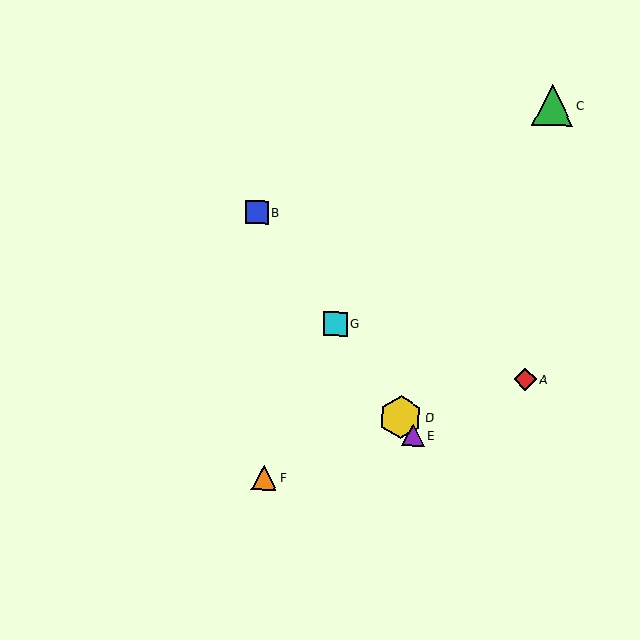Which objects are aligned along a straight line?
Objects B, D, E, G are aligned along a straight line.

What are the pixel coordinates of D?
Object D is at (401, 417).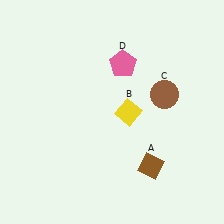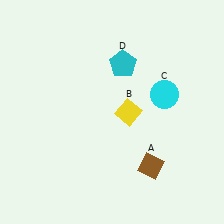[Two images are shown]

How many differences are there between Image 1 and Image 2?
There are 2 differences between the two images.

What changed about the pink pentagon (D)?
In Image 1, D is pink. In Image 2, it changed to cyan.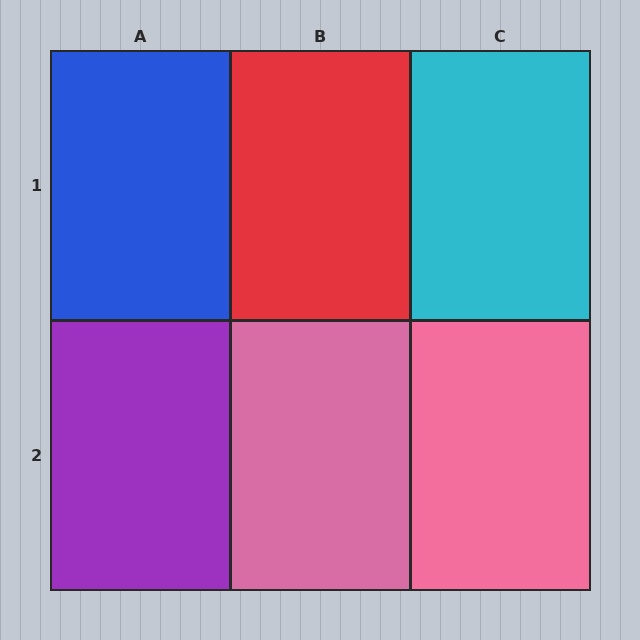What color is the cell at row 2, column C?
Pink.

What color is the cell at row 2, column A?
Purple.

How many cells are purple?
1 cell is purple.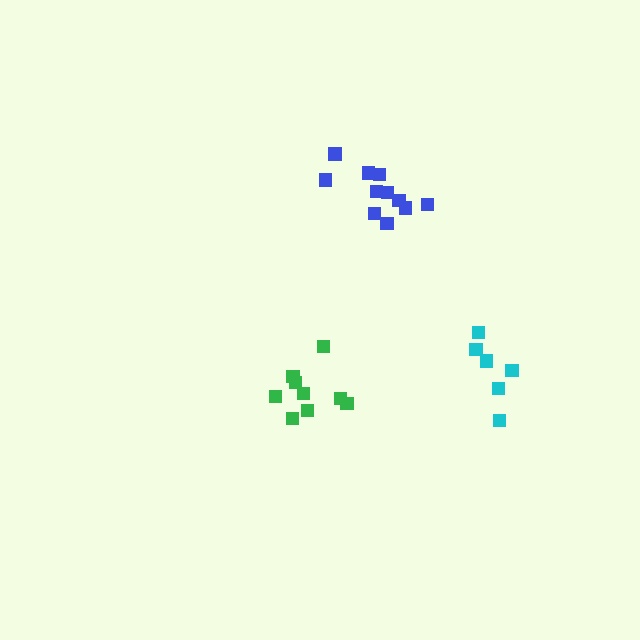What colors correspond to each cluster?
The clusters are colored: green, cyan, blue.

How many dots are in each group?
Group 1: 9 dots, Group 2: 6 dots, Group 3: 11 dots (26 total).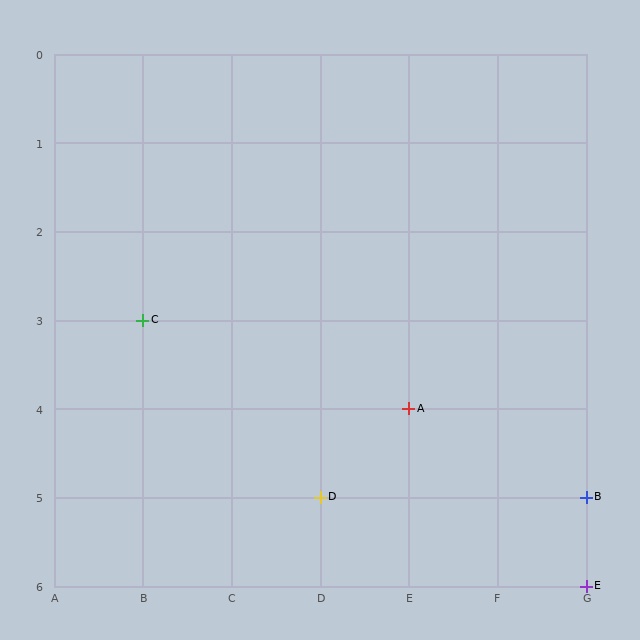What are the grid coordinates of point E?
Point E is at grid coordinates (G, 6).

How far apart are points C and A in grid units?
Points C and A are 3 columns and 1 row apart (about 3.2 grid units diagonally).